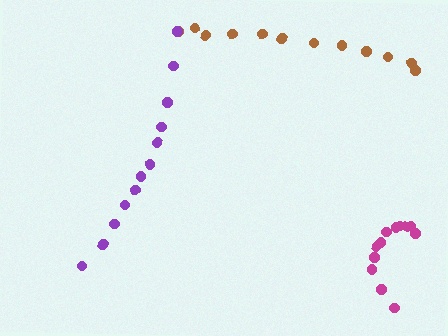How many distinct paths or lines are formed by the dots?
There are 3 distinct paths.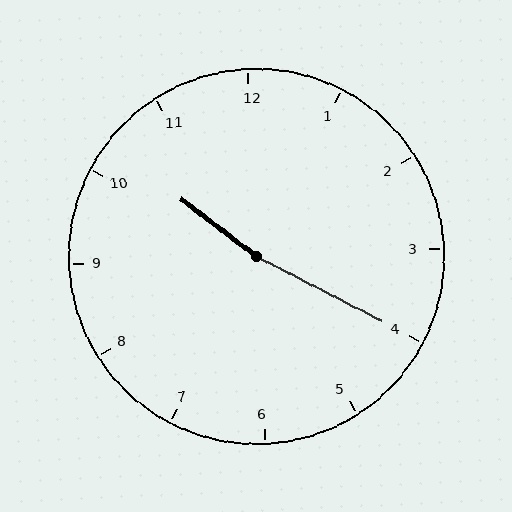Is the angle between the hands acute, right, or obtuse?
It is obtuse.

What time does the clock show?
10:20.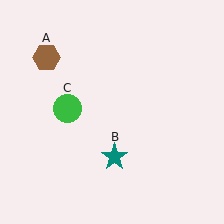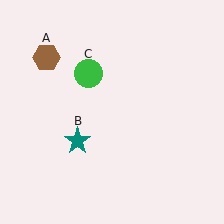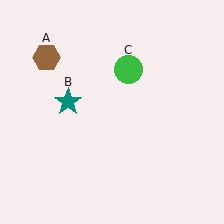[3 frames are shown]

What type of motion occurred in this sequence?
The teal star (object B), green circle (object C) rotated clockwise around the center of the scene.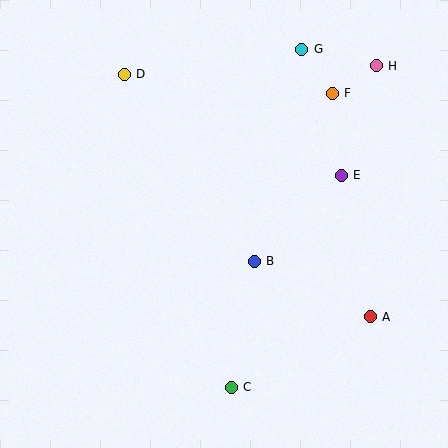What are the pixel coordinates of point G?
Point G is at (302, 49).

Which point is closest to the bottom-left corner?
Point C is closest to the bottom-left corner.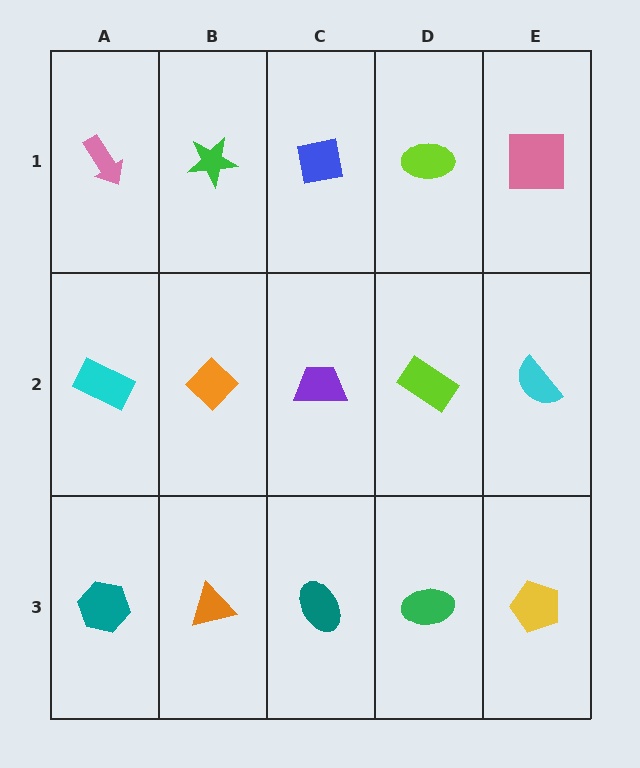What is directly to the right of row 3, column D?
A yellow pentagon.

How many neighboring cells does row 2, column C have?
4.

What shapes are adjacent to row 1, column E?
A cyan semicircle (row 2, column E), a lime ellipse (row 1, column D).